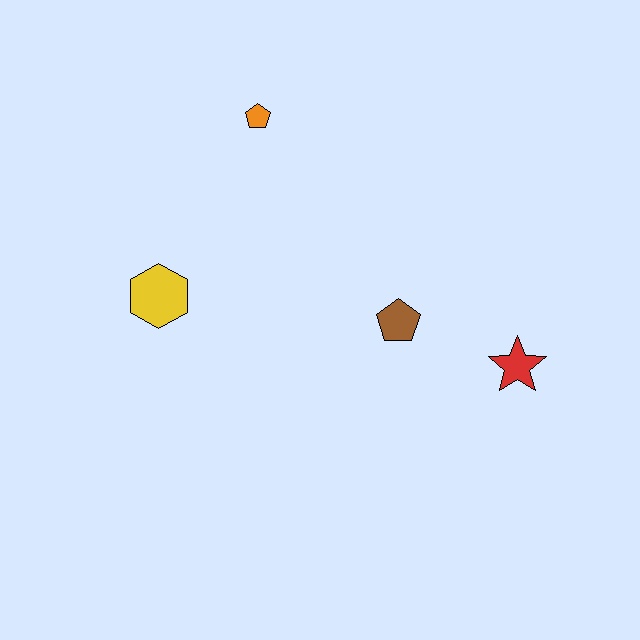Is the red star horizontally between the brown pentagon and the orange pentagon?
No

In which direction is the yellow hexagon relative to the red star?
The yellow hexagon is to the left of the red star.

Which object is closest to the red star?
The brown pentagon is closest to the red star.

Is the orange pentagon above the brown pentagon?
Yes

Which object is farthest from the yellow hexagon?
The red star is farthest from the yellow hexagon.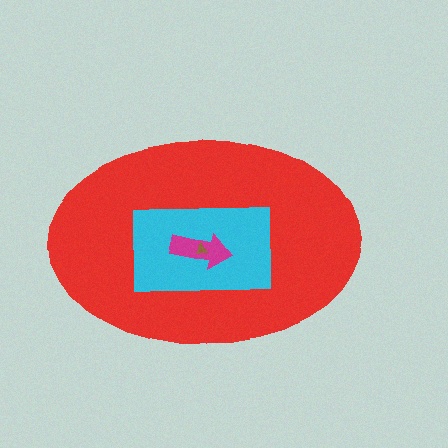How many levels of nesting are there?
4.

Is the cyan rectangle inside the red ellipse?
Yes.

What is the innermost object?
The brown triangle.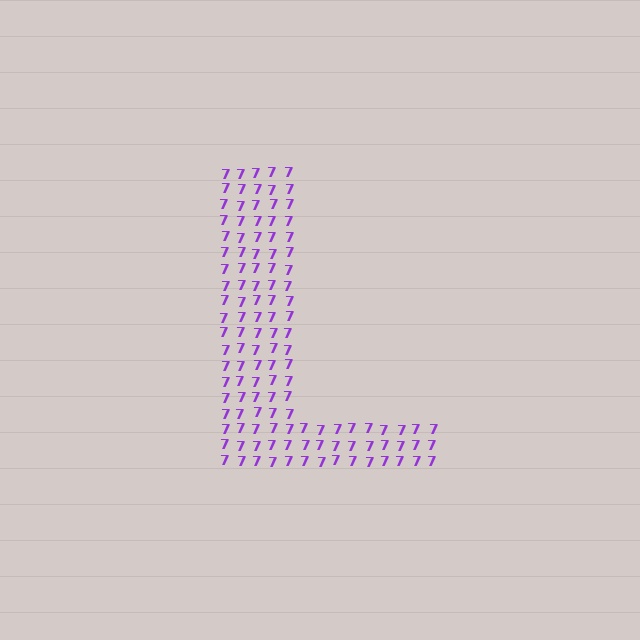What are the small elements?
The small elements are digit 7's.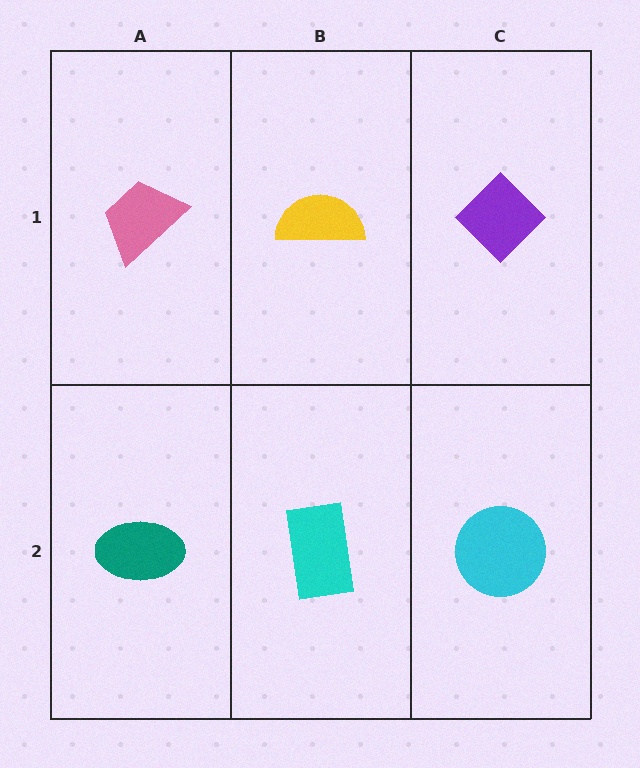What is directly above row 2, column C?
A purple diamond.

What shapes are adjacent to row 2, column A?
A pink trapezoid (row 1, column A), a cyan rectangle (row 2, column B).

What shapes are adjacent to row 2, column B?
A yellow semicircle (row 1, column B), a teal ellipse (row 2, column A), a cyan circle (row 2, column C).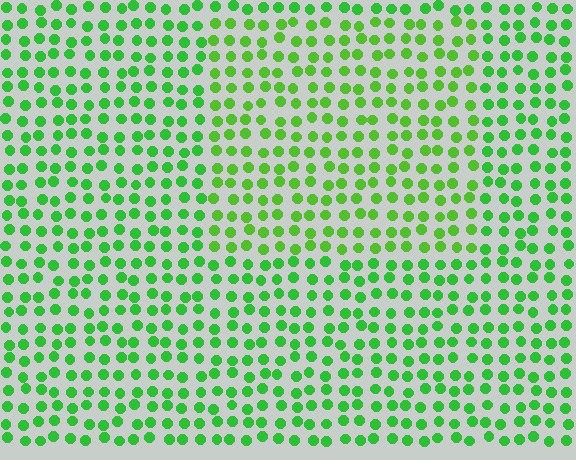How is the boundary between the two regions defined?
The boundary is defined purely by a slight shift in hue (about 19 degrees). Spacing, size, and orientation are identical on both sides.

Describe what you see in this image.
The image is filled with small green elements in a uniform arrangement. A rectangle-shaped region is visible where the elements are tinted to a slightly different hue, forming a subtle color boundary.